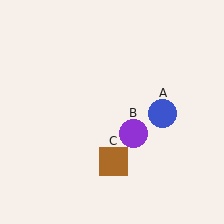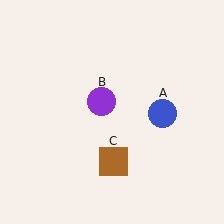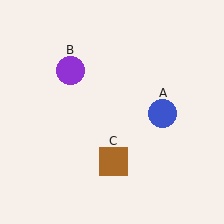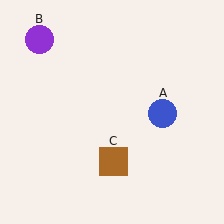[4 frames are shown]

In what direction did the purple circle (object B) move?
The purple circle (object B) moved up and to the left.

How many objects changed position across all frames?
1 object changed position: purple circle (object B).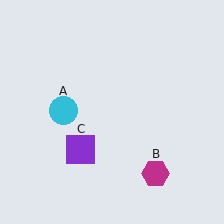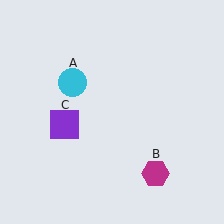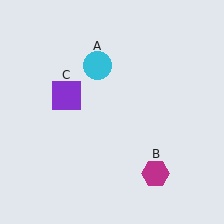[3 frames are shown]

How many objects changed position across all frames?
2 objects changed position: cyan circle (object A), purple square (object C).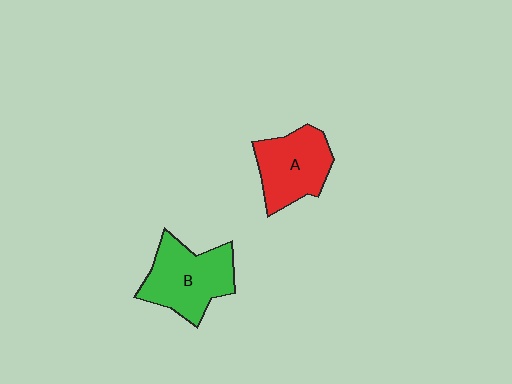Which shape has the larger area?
Shape B (green).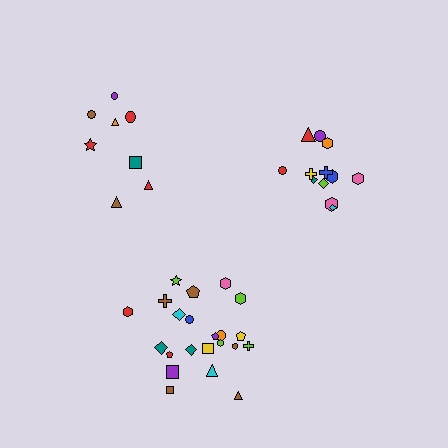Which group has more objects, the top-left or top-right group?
The top-right group.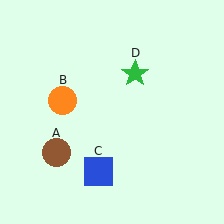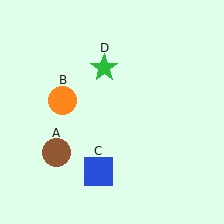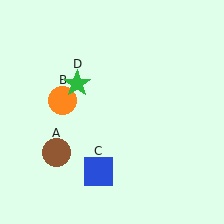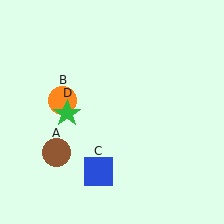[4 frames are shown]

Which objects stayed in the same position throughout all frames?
Brown circle (object A) and orange circle (object B) and blue square (object C) remained stationary.